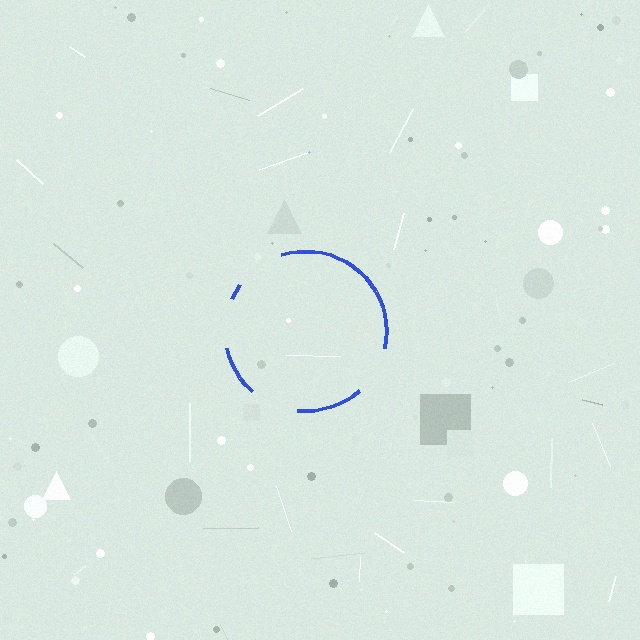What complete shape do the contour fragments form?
The contour fragments form a circle.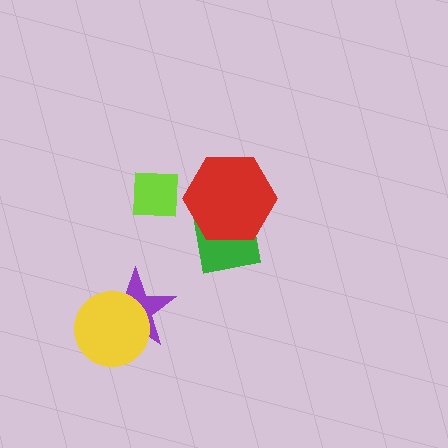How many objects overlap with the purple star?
1 object overlaps with the purple star.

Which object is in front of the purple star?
The yellow circle is in front of the purple star.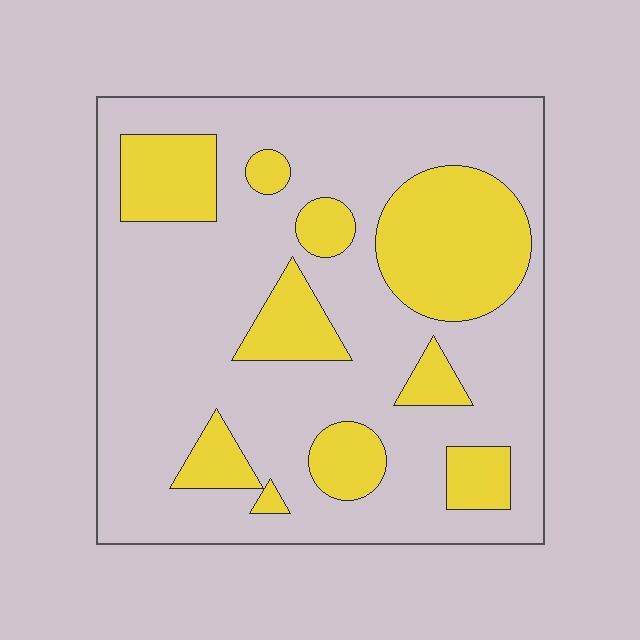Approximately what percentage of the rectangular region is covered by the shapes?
Approximately 30%.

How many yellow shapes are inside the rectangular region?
10.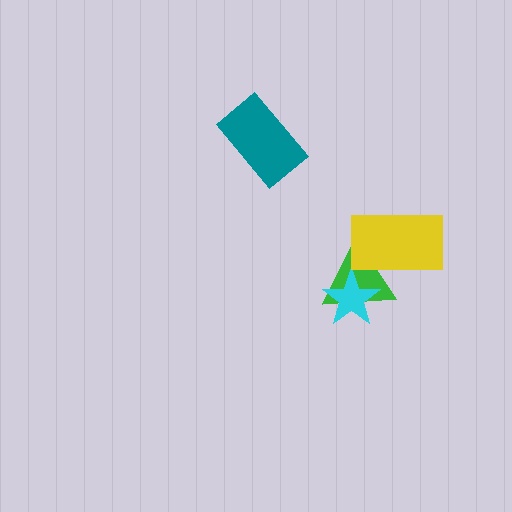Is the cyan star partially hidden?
No, no other shape covers it.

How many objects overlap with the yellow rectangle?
1 object overlaps with the yellow rectangle.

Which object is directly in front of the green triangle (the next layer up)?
The cyan star is directly in front of the green triangle.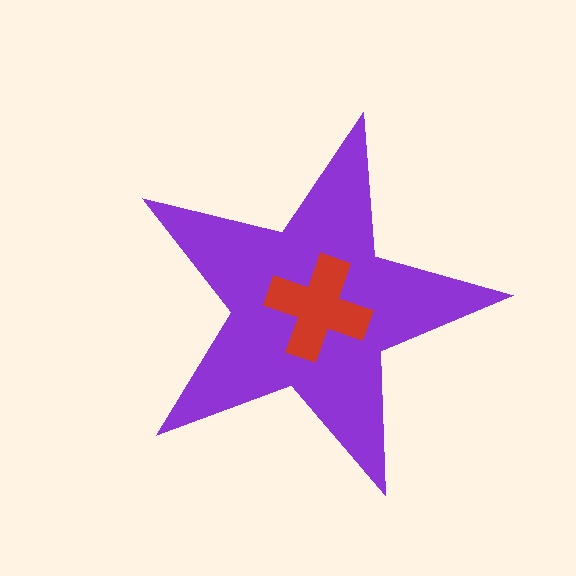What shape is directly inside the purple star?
The red cross.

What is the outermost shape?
The purple star.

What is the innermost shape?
The red cross.